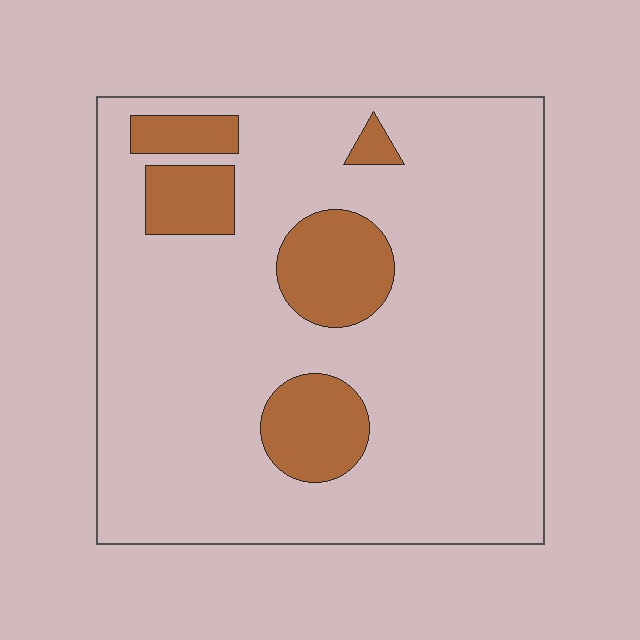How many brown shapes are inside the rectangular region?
5.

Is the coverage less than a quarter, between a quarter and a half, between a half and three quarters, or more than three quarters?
Less than a quarter.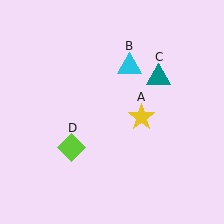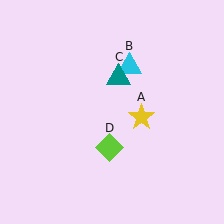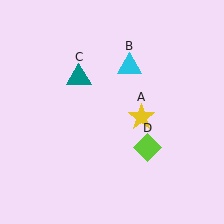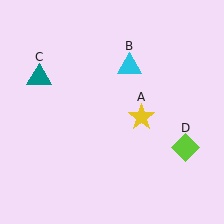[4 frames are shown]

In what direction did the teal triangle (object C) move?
The teal triangle (object C) moved left.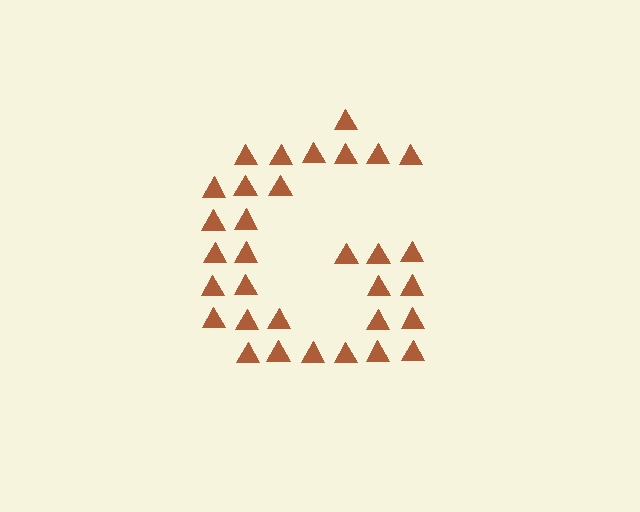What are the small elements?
The small elements are triangles.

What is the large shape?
The large shape is the letter G.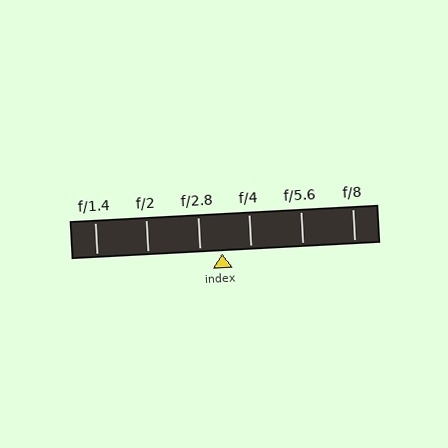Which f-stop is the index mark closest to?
The index mark is closest to f/2.8.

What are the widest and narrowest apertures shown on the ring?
The widest aperture shown is f/1.4 and the narrowest is f/8.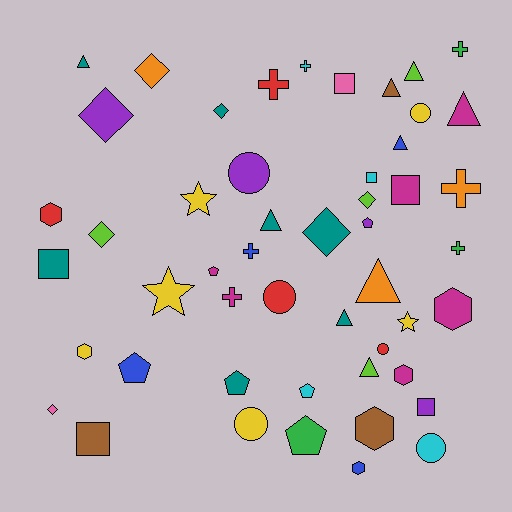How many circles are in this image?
There are 6 circles.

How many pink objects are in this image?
There are 2 pink objects.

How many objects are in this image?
There are 50 objects.